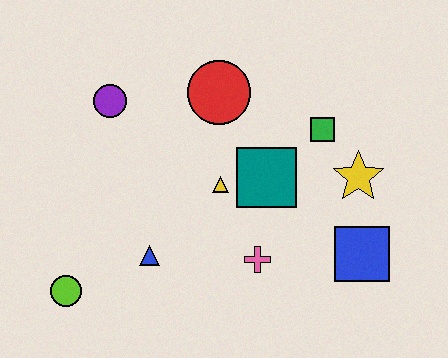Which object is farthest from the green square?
The lime circle is farthest from the green square.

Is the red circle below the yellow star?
No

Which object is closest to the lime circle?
The blue triangle is closest to the lime circle.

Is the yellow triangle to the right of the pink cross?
No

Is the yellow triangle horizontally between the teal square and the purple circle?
Yes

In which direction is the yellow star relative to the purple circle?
The yellow star is to the right of the purple circle.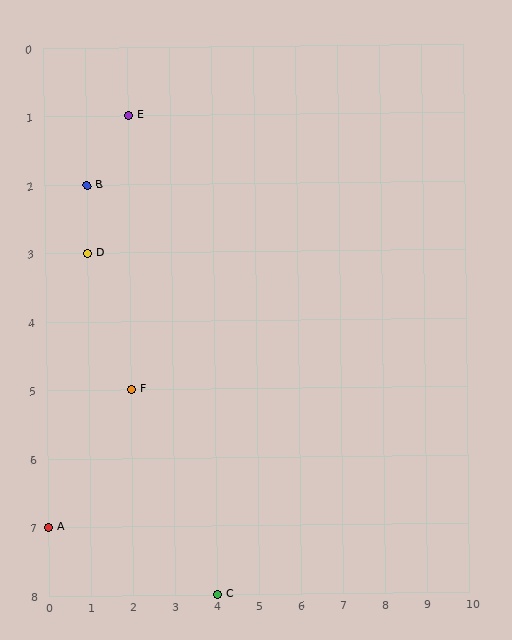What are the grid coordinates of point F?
Point F is at grid coordinates (2, 5).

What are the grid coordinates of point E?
Point E is at grid coordinates (2, 1).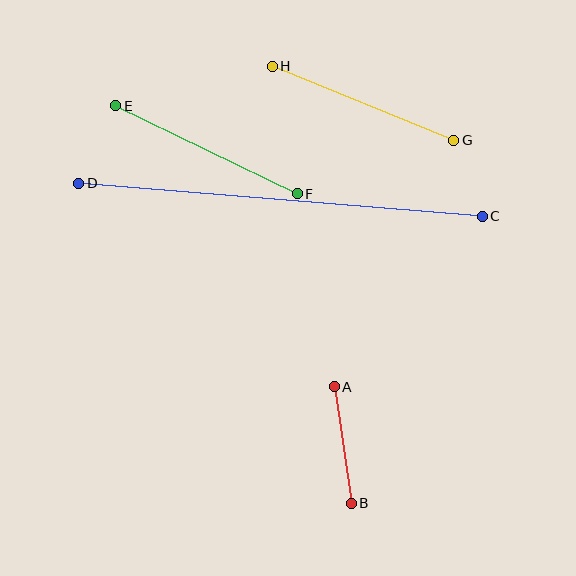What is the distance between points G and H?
The distance is approximately 196 pixels.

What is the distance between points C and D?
The distance is approximately 405 pixels.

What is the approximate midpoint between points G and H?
The midpoint is at approximately (363, 103) pixels.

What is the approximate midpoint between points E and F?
The midpoint is at approximately (206, 150) pixels.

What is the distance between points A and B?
The distance is approximately 117 pixels.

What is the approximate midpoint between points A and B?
The midpoint is at approximately (343, 445) pixels.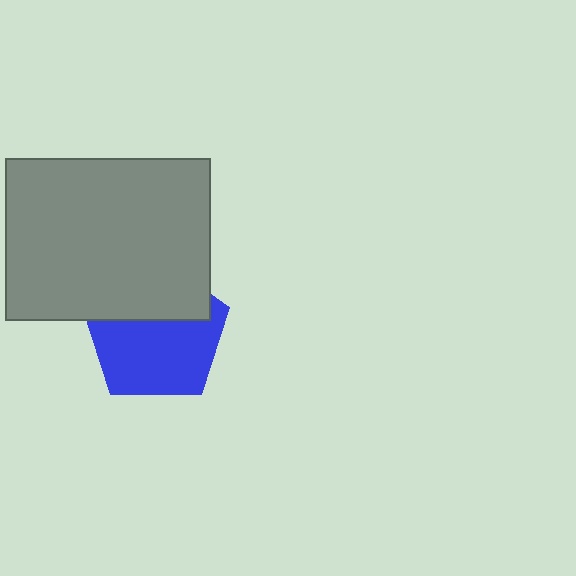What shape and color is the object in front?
The object in front is a gray rectangle.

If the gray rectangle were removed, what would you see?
You would see the complete blue pentagon.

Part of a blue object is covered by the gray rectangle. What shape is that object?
It is a pentagon.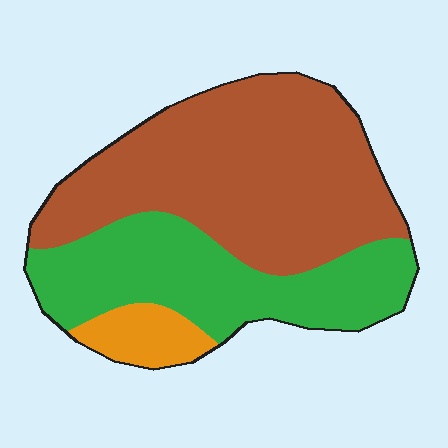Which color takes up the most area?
Brown, at roughly 55%.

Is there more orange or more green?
Green.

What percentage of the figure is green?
Green takes up about three eighths (3/8) of the figure.